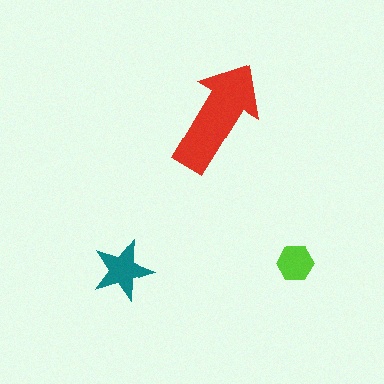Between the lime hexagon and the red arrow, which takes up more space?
The red arrow.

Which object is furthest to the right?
The lime hexagon is rightmost.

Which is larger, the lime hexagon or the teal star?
The teal star.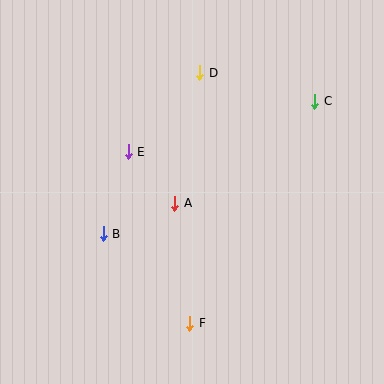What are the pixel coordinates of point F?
Point F is at (190, 323).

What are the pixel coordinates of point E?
Point E is at (128, 152).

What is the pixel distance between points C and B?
The distance between C and B is 250 pixels.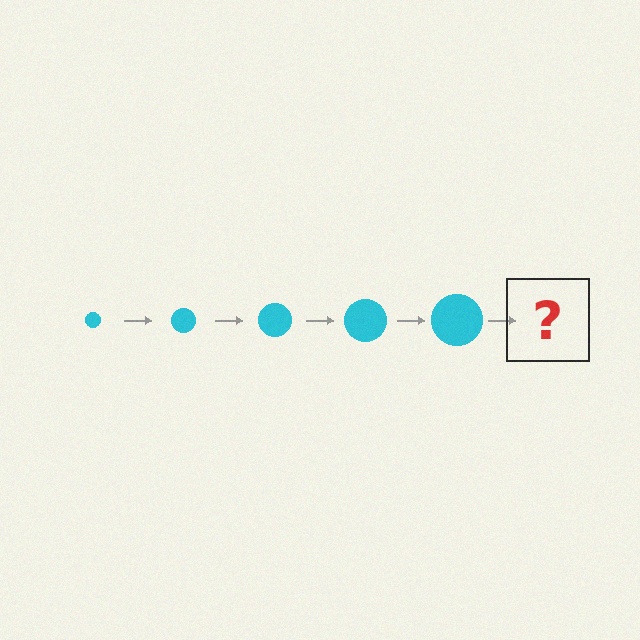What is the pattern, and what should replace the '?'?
The pattern is that the circle gets progressively larger each step. The '?' should be a cyan circle, larger than the previous one.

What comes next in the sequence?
The next element should be a cyan circle, larger than the previous one.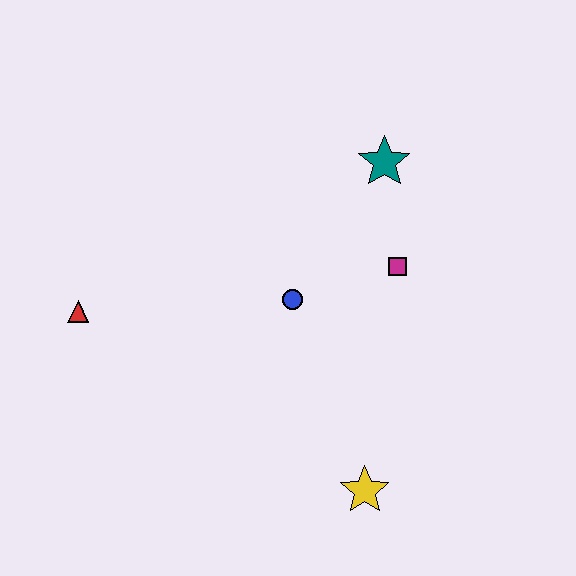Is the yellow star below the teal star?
Yes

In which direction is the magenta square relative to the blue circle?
The magenta square is to the right of the blue circle.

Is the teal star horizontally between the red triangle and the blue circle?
No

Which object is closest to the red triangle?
The blue circle is closest to the red triangle.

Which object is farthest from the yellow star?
The red triangle is farthest from the yellow star.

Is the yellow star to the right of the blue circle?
Yes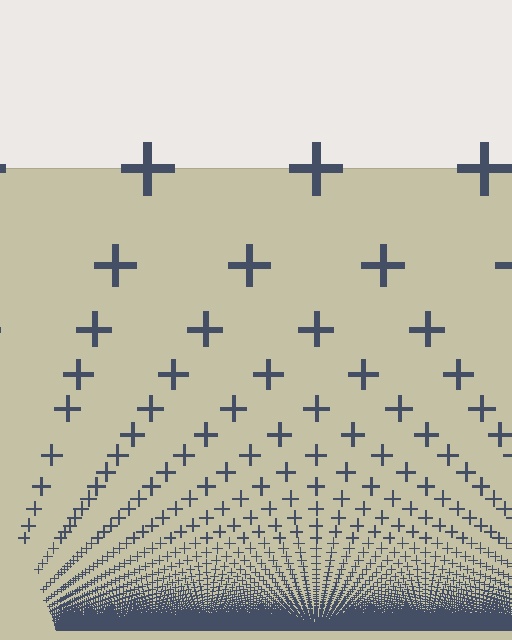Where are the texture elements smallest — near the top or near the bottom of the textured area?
Near the bottom.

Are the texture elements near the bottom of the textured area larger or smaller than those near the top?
Smaller. The gradient is inverted — elements near the bottom are smaller and denser.